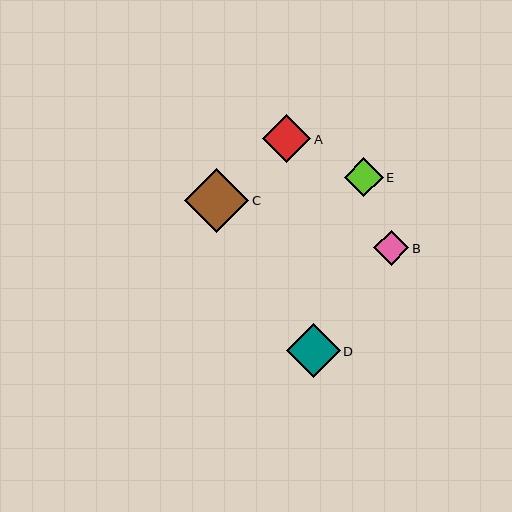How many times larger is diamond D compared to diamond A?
Diamond D is approximately 1.1 times the size of diamond A.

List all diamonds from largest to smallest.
From largest to smallest: C, D, A, E, B.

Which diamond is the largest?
Diamond C is the largest with a size of approximately 64 pixels.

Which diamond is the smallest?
Diamond B is the smallest with a size of approximately 35 pixels.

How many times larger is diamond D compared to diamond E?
Diamond D is approximately 1.4 times the size of diamond E.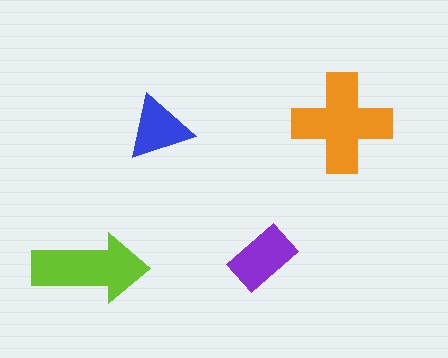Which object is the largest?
The orange cross.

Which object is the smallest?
The blue triangle.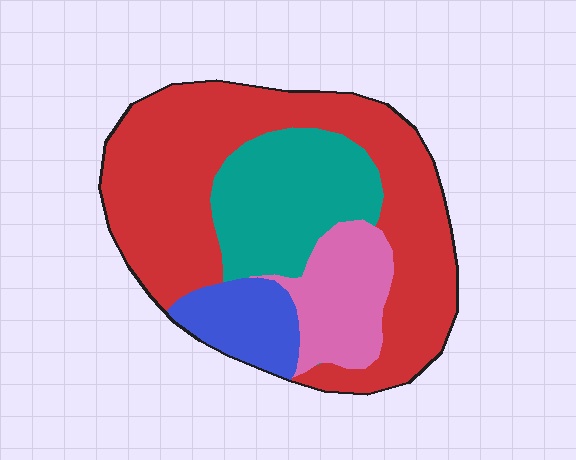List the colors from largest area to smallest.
From largest to smallest: red, teal, pink, blue.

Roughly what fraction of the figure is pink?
Pink takes up about one eighth (1/8) of the figure.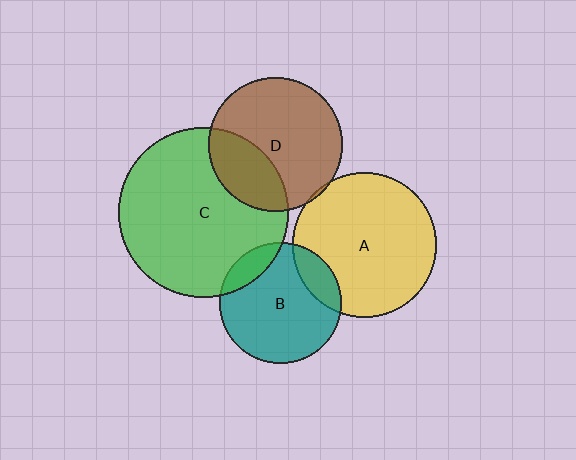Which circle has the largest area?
Circle C (green).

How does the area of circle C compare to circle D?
Approximately 1.6 times.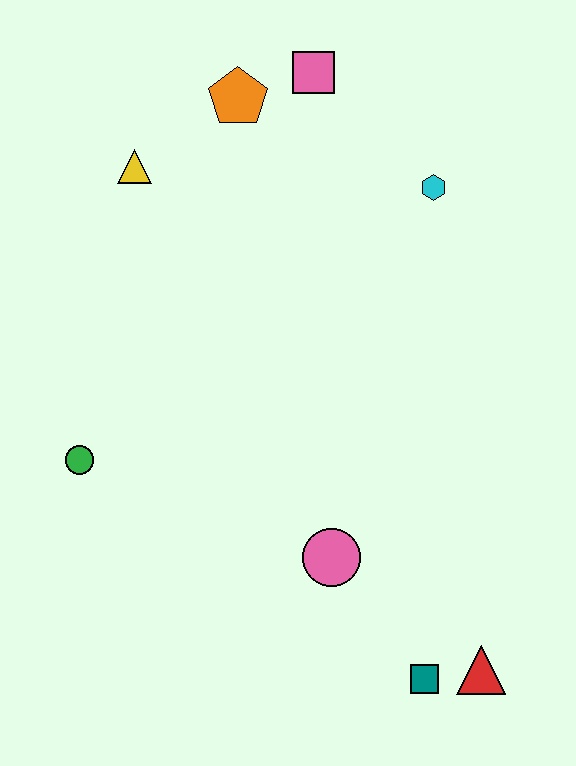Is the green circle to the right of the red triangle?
No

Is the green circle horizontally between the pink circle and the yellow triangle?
No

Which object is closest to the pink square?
The orange pentagon is closest to the pink square.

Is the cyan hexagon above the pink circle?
Yes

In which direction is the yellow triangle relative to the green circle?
The yellow triangle is above the green circle.